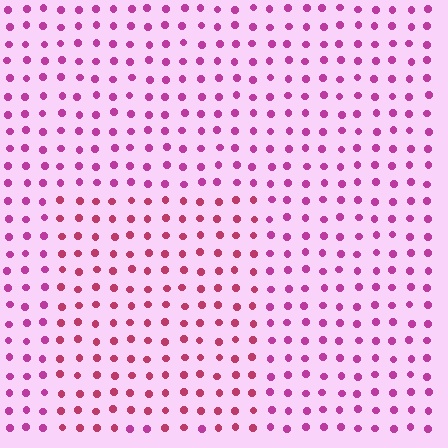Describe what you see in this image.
The image is filled with small magenta elements in a uniform arrangement. A rectangle-shaped region is visible where the elements are tinted to a slightly different hue, forming a subtle color boundary.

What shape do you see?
I see a rectangle.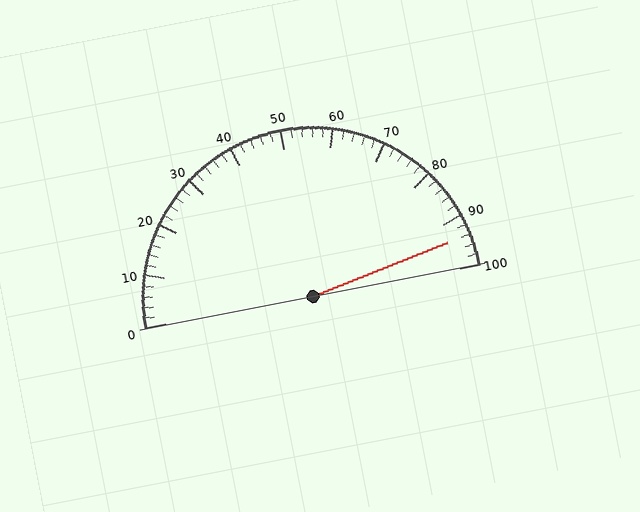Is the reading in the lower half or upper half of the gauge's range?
The reading is in the upper half of the range (0 to 100).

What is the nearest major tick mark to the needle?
The nearest major tick mark is 90.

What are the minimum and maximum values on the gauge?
The gauge ranges from 0 to 100.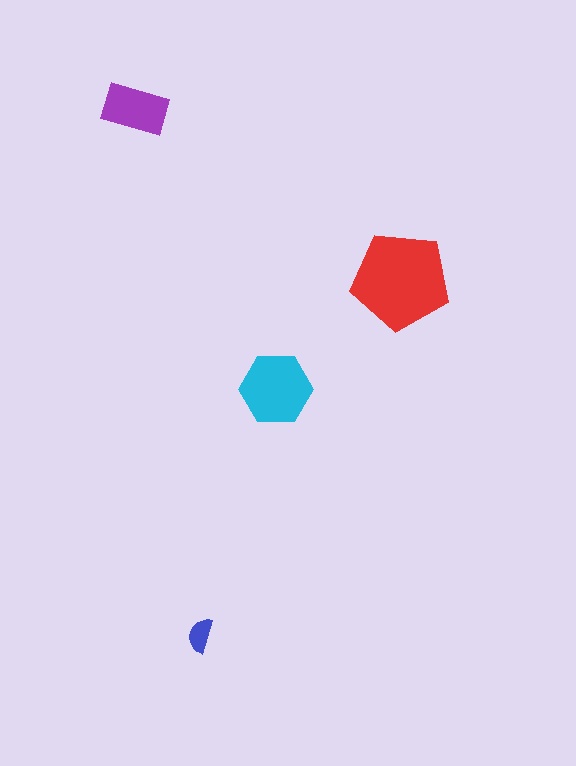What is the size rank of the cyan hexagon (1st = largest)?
2nd.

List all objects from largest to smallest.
The red pentagon, the cyan hexagon, the purple rectangle, the blue semicircle.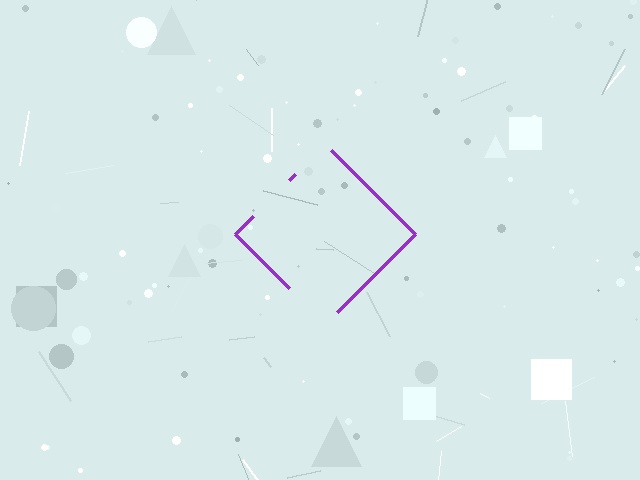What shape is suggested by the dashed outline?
The dashed outline suggests a diamond.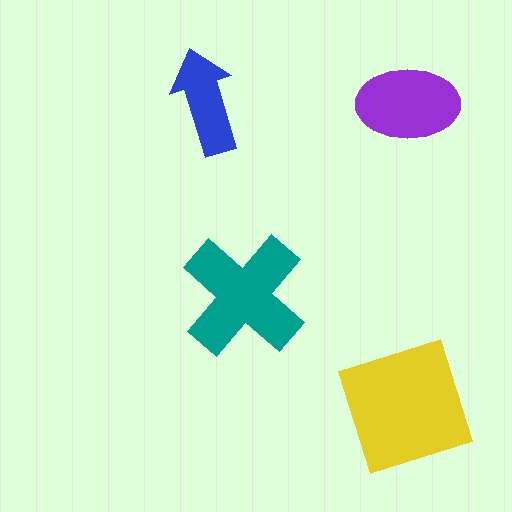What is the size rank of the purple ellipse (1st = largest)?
3rd.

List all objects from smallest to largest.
The blue arrow, the purple ellipse, the teal cross, the yellow square.